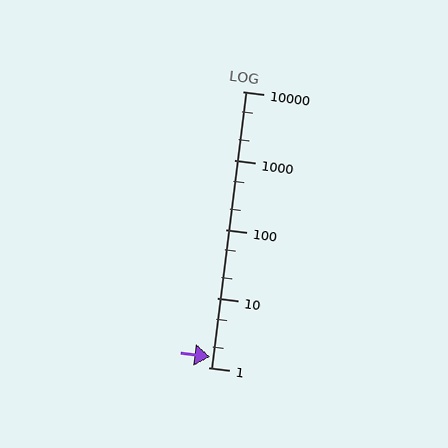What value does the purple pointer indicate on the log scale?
The pointer indicates approximately 1.4.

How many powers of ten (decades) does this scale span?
The scale spans 4 decades, from 1 to 10000.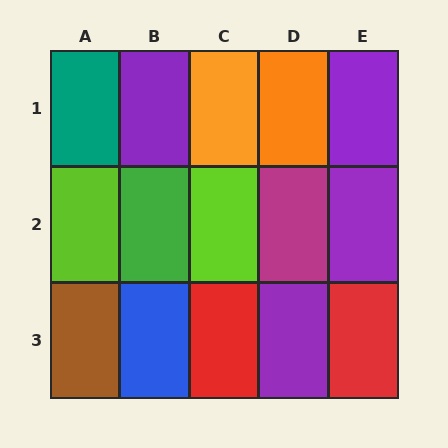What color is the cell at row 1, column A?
Teal.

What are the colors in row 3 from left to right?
Brown, blue, red, purple, red.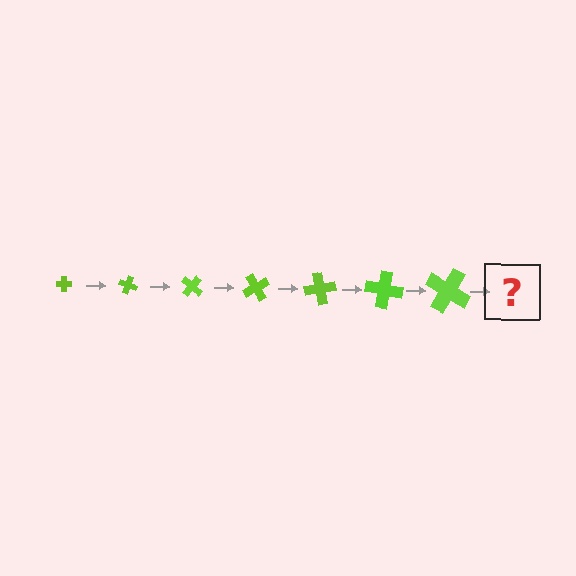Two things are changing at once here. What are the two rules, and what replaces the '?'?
The two rules are that the cross grows larger each step and it rotates 20 degrees each step. The '?' should be a cross, larger than the previous one and rotated 140 degrees from the start.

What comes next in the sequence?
The next element should be a cross, larger than the previous one and rotated 140 degrees from the start.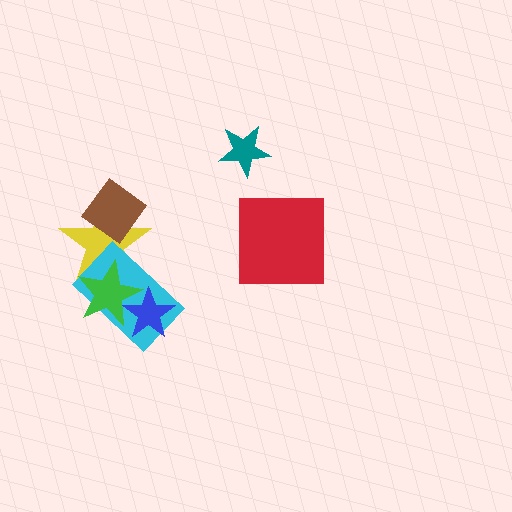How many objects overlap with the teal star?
0 objects overlap with the teal star.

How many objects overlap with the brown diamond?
1 object overlaps with the brown diamond.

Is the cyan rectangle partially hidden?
Yes, it is partially covered by another shape.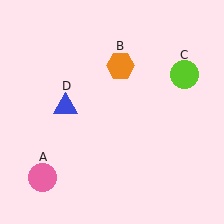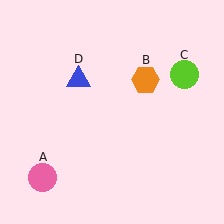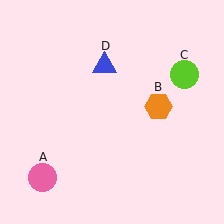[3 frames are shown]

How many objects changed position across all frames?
2 objects changed position: orange hexagon (object B), blue triangle (object D).